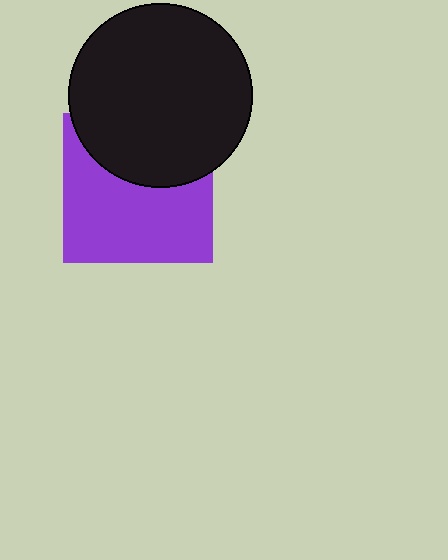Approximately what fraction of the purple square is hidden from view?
Roughly 39% of the purple square is hidden behind the black circle.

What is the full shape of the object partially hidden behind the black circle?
The partially hidden object is a purple square.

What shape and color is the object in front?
The object in front is a black circle.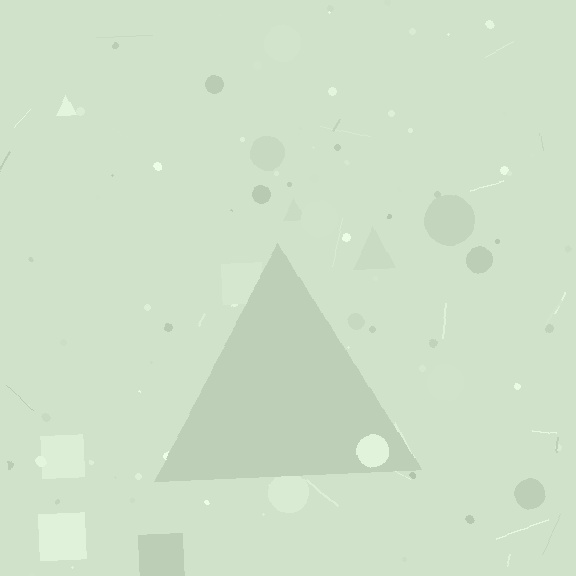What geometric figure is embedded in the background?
A triangle is embedded in the background.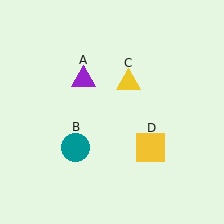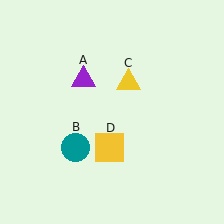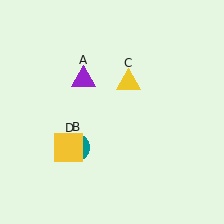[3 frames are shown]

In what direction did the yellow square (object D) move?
The yellow square (object D) moved left.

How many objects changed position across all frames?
1 object changed position: yellow square (object D).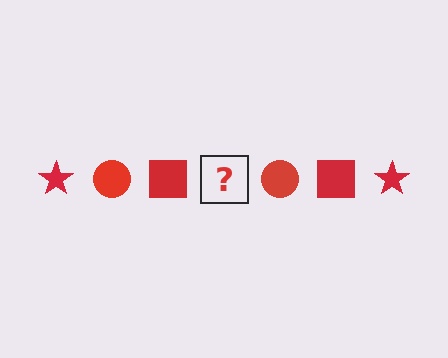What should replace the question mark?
The question mark should be replaced with a red star.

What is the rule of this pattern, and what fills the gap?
The rule is that the pattern cycles through star, circle, square shapes in red. The gap should be filled with a red star.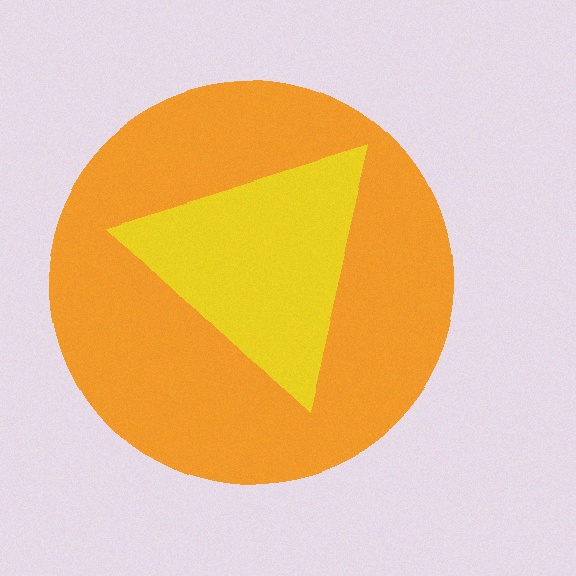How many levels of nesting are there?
2.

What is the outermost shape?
The orange circle.